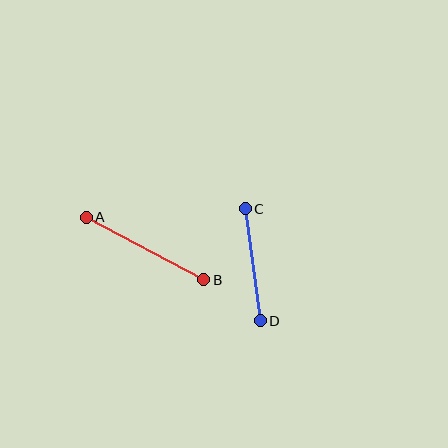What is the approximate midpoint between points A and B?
The midpoint is at approximately (145, 249) pixels.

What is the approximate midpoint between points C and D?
The midpoint is at approximately (253, 265) pixels.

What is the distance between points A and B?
The distance is approximately 133 pixels.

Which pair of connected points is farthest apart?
Points A and B are farthest apart.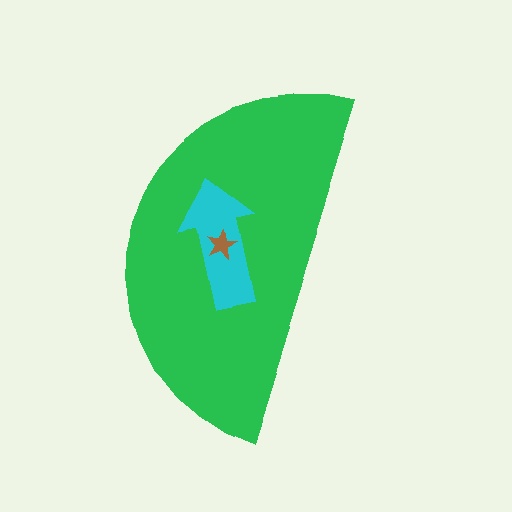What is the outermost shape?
The green semicircle.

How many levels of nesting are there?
3.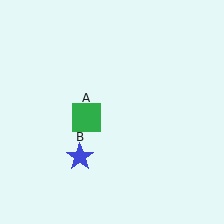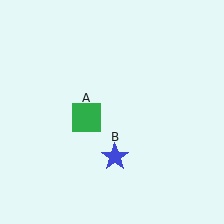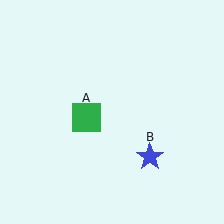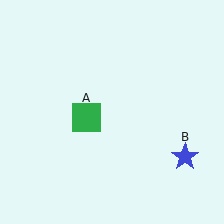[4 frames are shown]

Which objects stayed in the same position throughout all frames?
Green square (object A) remained stationary.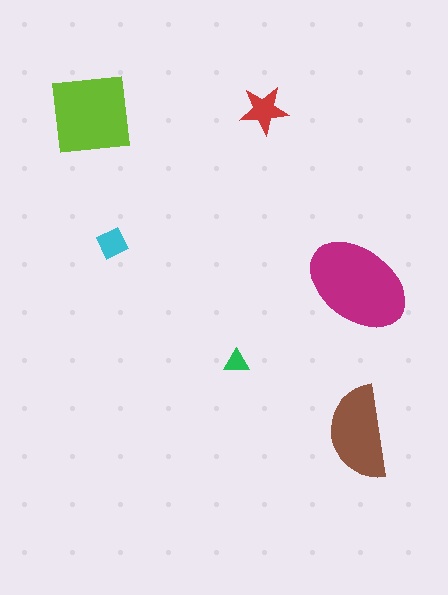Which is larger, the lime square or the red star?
The lime square.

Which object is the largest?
The magenta ellipse.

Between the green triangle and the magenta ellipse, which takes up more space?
The magenta ellipse.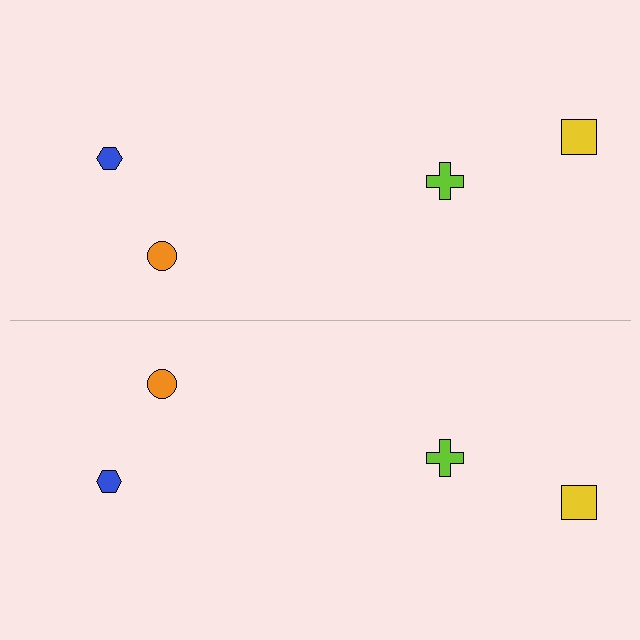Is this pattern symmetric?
Yes, this pattern has bilateral (reflection) symmetry.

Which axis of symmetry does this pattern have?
The pattern has a horizontal axis of symmetry running through the center of the image.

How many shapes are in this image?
There are 8 shapes in this image.